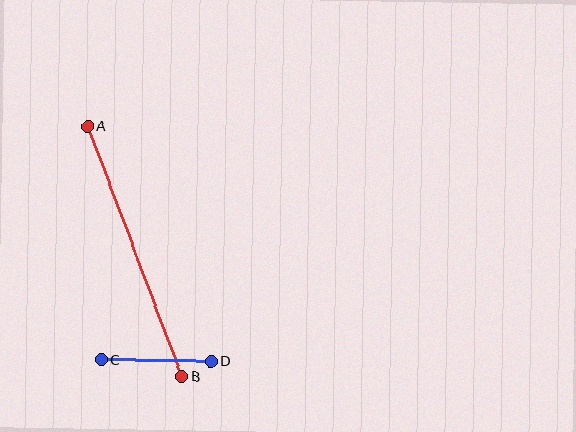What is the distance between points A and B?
The distance is approximately 268 pixels.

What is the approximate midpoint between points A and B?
The midpoint is at approximately (135, 251) pixels.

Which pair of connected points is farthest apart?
Points A and B are farthest apart.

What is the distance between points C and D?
The distance is approximately 110 pixels.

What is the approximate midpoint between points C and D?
The midpoint is at approximately (156, 360) pixels.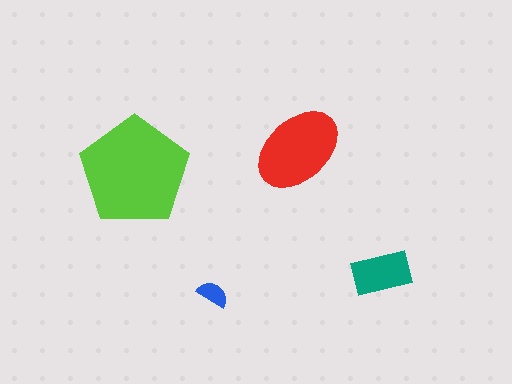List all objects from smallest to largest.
The blue semicircle, the teal rectangle, the red ellipse, the lime pentagon.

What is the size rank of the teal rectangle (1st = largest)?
3rd.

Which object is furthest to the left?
The lime pentagon is leftmost.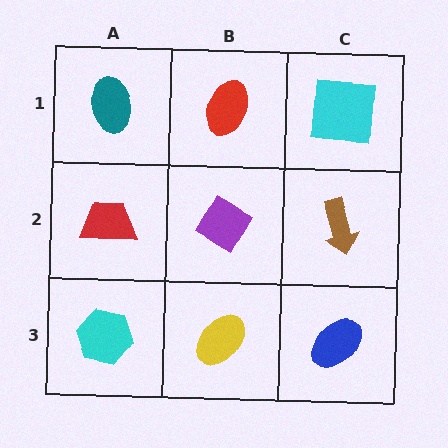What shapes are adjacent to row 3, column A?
A red trapezoid (row 2, column A), a yellow ellipse (row 3, column B).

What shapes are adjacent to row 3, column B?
A purple diamond (row 2, column B), a cyan hexagon (row 3, column A), a blue ellipse (row 3, column C).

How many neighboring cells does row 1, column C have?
2.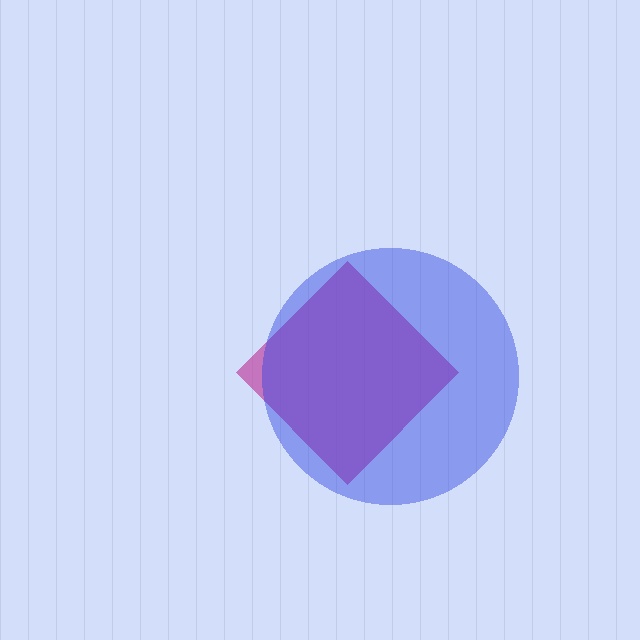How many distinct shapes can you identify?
There are 2 distinct shapes: a magenta diamond, a blue circle.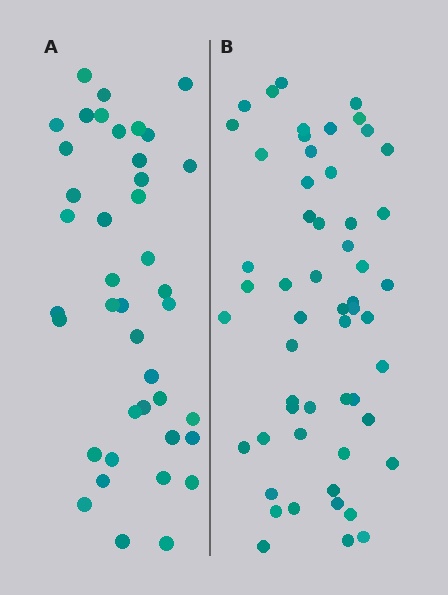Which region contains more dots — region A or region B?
Region B (the right region) has more dots.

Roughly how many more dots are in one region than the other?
Region B has approximately 15 more dots than region A.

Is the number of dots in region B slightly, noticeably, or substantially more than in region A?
Region B has noticeably more, but not dramatically so. The ratio is roughly 1.3 to 1.